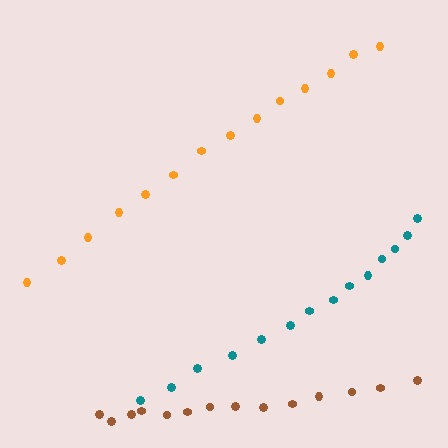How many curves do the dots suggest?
There are 3 distinct paths.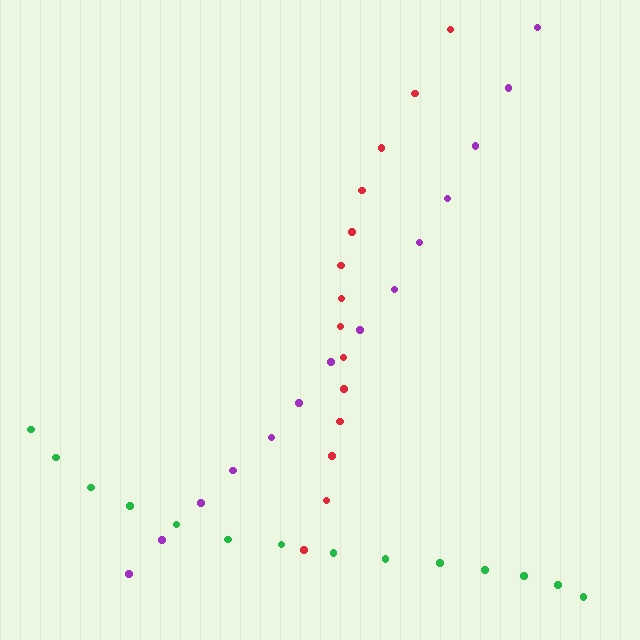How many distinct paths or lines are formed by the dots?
There are 3 distinct paths.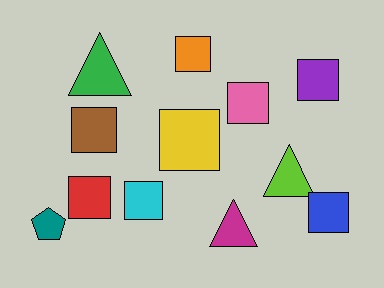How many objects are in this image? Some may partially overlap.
There are 12 objects.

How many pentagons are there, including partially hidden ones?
There is 1 pentagon.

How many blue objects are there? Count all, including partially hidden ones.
There is 1 blue object.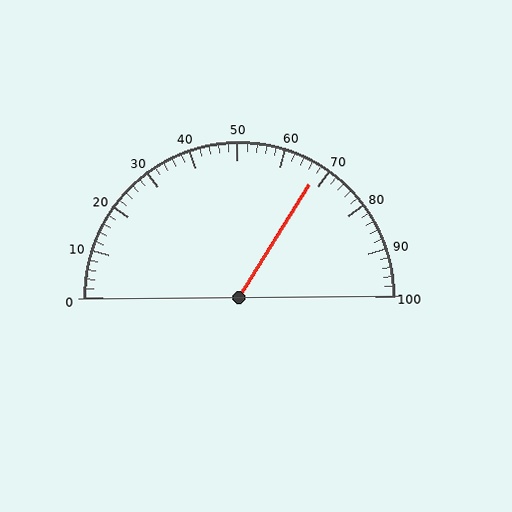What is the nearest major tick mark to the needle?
The nearest major tick mark is 70.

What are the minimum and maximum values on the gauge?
The gauge ranges from 0 to 100.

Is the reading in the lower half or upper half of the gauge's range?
The reading is in the upper half of the range (0 to 100).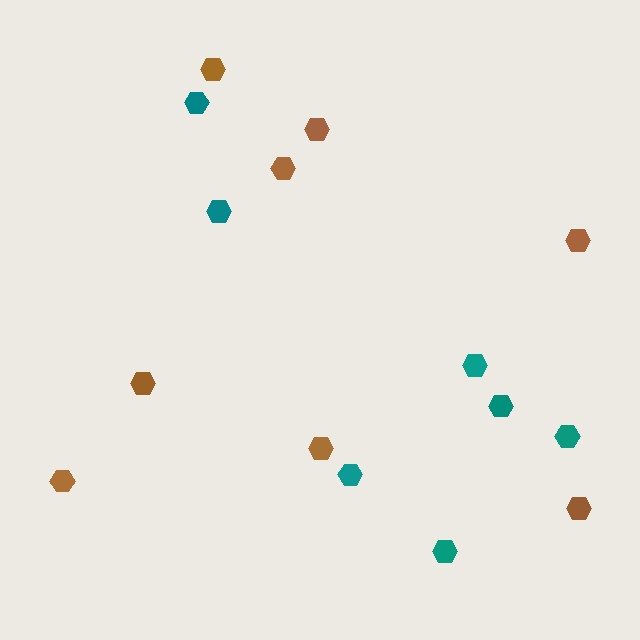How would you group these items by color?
There are 2 groups: one group of brown hexagons (8) and one group of teal hexagons (7).